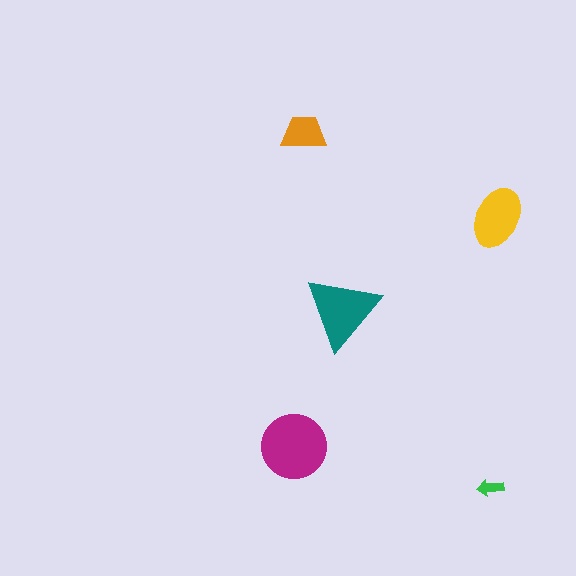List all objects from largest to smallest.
The magenta circle, the teal triangle, the yellow ellipse, the orange trapezoid, the green arrow.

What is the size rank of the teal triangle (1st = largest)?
2nd.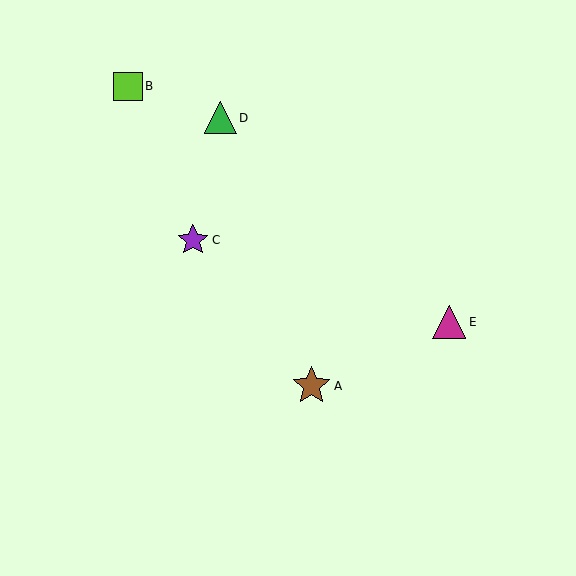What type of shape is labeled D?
Shape D is a green triangle.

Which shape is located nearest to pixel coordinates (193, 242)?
The purple star (labeled C) at (193, 240) is nearest to that location.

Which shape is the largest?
The brown star (labeled A) is the largest.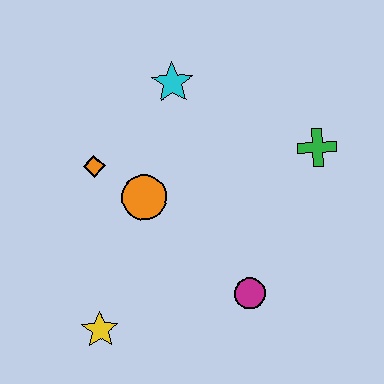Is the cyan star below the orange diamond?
No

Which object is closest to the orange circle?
The orange diamond is closest to the orange circle.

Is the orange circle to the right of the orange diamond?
Yes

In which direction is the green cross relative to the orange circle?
The green cross is to the right of the orange circle.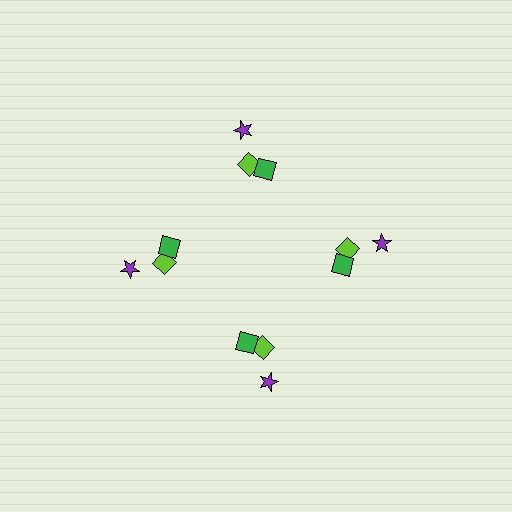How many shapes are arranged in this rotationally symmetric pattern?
There are 12 shapes, arranged in 4 groups of 3.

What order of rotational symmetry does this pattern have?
This pattern has 4-fold rotational symmetry.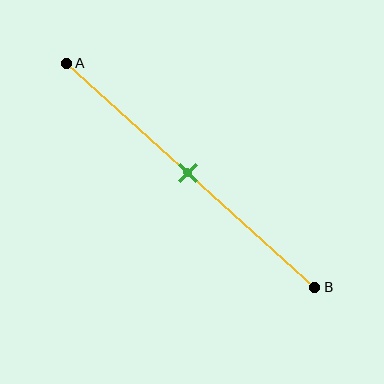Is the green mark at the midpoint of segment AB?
Yes, the mark is approximately at the midpoint.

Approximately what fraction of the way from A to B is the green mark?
The green mark is approximately 50% of the way from A to B.